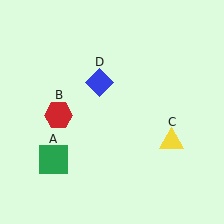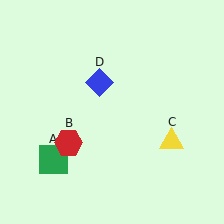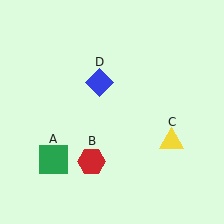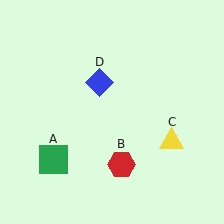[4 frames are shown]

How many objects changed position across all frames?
1 object changed position: red hexagon (object B).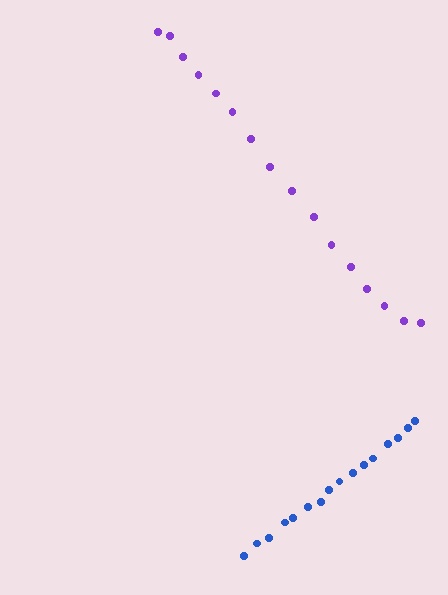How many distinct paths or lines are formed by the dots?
There are 2 distinct paths.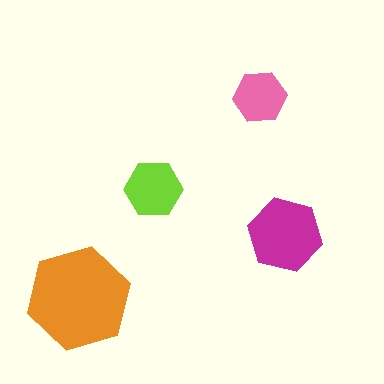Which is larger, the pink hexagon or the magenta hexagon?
The magenta one.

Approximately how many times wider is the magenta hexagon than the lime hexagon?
About 1.5 times wider.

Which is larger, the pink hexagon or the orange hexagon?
The orange one.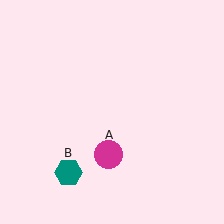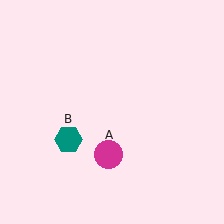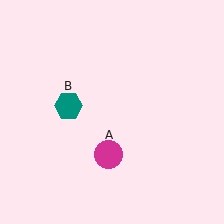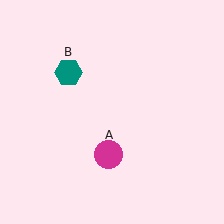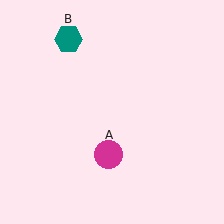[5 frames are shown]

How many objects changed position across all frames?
1 object changed position: teal hexagon (object B).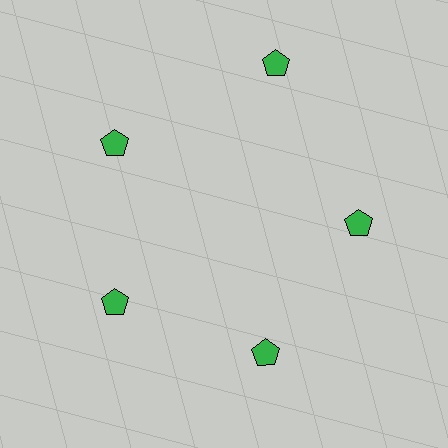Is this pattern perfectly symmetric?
No. The 5 green pentagons are arranged in a ring, but one element near the 1 o'clock position is pushed outward from the center, breaking the 5-fold rotational symmetry.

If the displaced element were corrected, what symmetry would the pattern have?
It would have 5-fold rotational symmetry — the pattern would map onto itself every 72 degrees.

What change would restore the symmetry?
The symmetry would be restored by moving it inward, back onto the ring so that all 5 pentagons sit at equal angles and equal distance from the center.